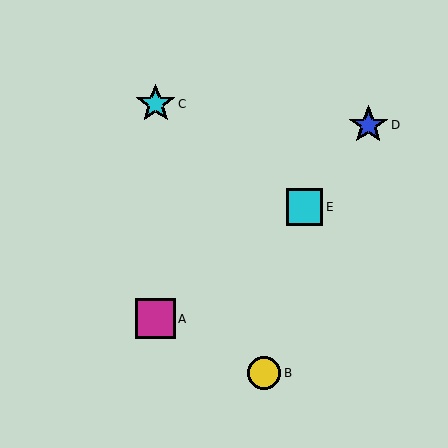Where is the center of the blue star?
The center of the blue star is at (368, 125).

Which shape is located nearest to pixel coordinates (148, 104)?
The cyan star (labeled C) at (156, 104) is nearest to that location.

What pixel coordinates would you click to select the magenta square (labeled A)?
Click at (155, 319) to select the magenta square A.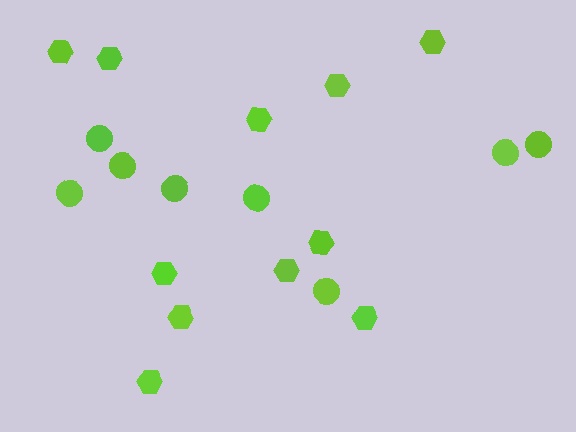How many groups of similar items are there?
There are 2 groups: one group of circles (8) and one group of hexagons (11).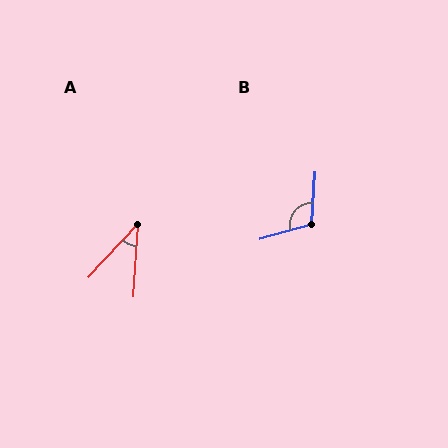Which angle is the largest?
B, at approximately 109 degrees.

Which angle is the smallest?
A, at approximately 40 degrees.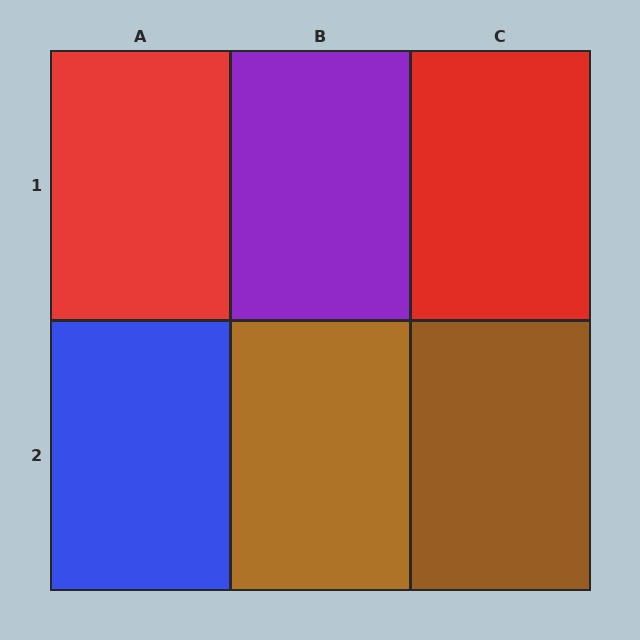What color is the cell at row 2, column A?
Blue.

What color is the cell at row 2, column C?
Brown.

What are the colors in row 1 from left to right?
Red, purple, red.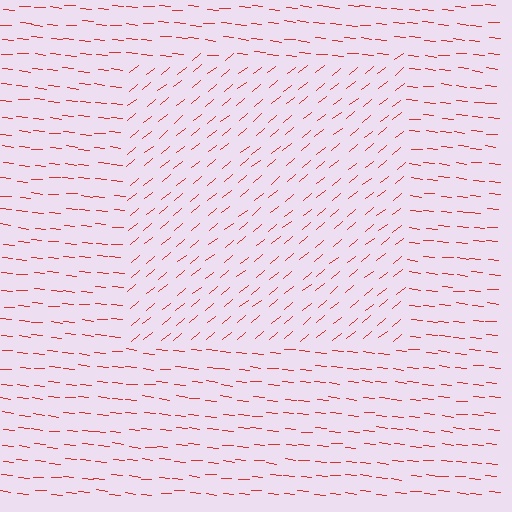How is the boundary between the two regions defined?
The boundary is defined purely by a change in line orientation (approximately 45 degrees difference). All lines are the same color and thickness.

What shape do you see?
I see a rectangle.